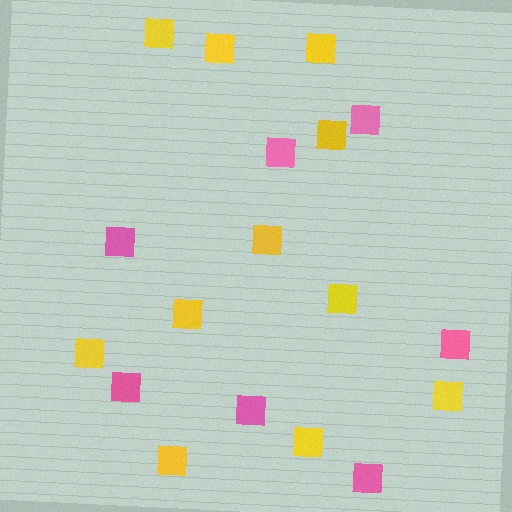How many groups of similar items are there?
There are 2 groups: one group of yellow squares (11) and one group of pink squares (7).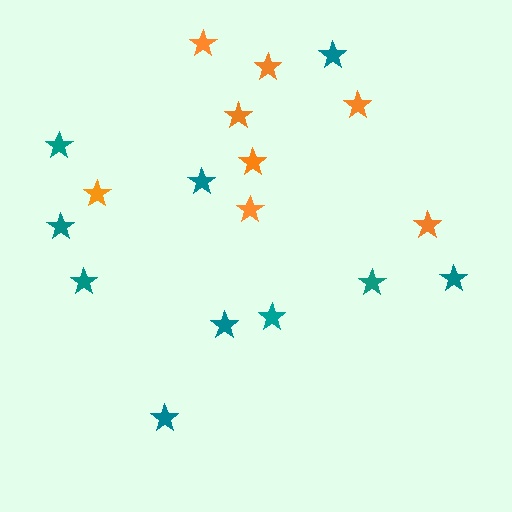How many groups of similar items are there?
There are 2 groups: one group of teal stars (10) and one group of orange stars (8).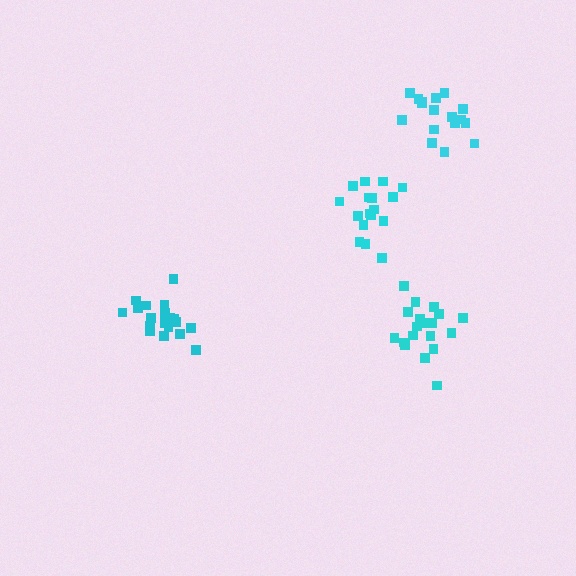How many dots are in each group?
Group 1: 19 dots, Group 2: 17 dots, Group 3: 17 dots, Group 4: 19 dots (72 total).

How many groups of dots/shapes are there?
There are 4 groups.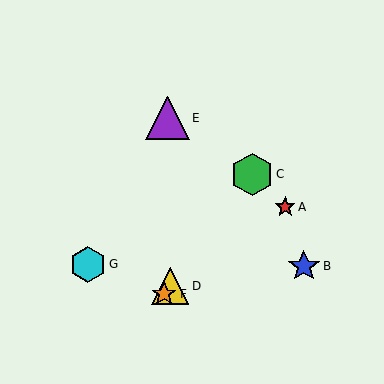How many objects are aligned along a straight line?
3 objects (C, D, F) are aligned along a straight line.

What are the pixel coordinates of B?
Object B is at (304, 266).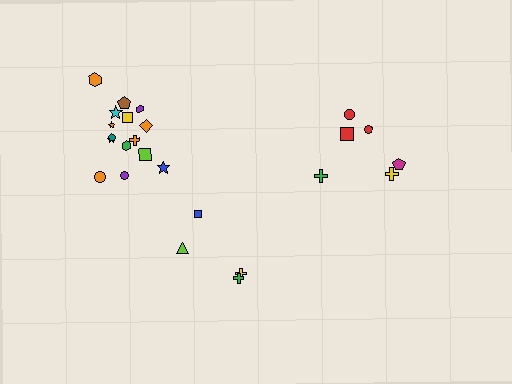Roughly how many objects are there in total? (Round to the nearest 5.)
Roughly 25 objects in total.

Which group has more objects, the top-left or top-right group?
The top-left group.